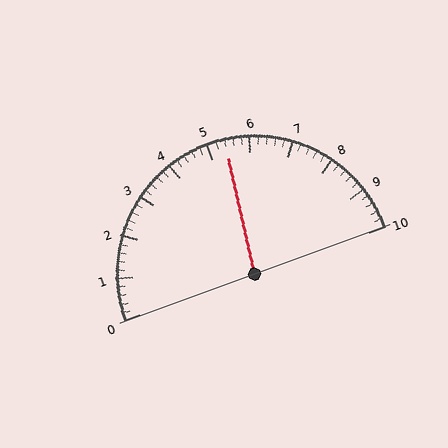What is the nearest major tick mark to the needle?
The nearest major tick mark is 5.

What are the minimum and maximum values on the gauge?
The gauge ranges from 0 to 10.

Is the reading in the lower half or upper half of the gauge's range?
The reading is in the upper half of the range (0 to 10).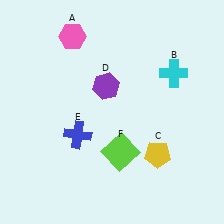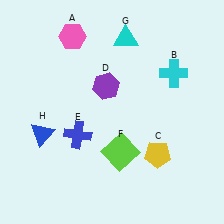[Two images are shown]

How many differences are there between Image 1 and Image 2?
There are 2 differences between the two images.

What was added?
A cyan triangle (G), a blue triangle (H) were added in Image 2.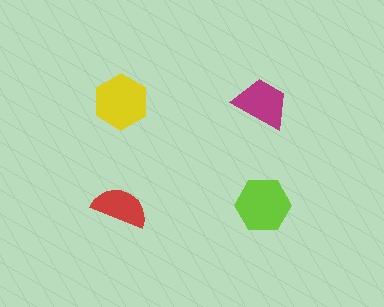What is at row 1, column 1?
A yellow hexagon.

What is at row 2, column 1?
A red semicircle.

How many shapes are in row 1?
2 shapes.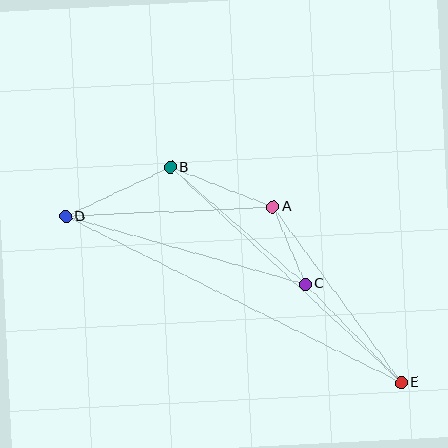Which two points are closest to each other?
Points A and C are closest to each other.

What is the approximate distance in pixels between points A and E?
The distance between A and E is approximately 218 pixels.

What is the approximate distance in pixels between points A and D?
The distance between A and D is approximately 208 pixels.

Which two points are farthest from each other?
Points D and E are farthest from each other.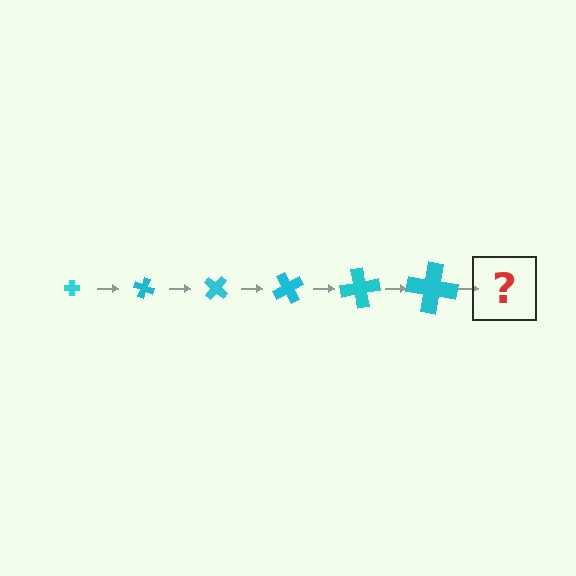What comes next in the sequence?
The next element should be a cross, larger than the previous one and rotated 120 degrees from the start.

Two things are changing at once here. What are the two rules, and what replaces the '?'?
The two rules are that the cross grows larger each step and it rotates 20 degrees each step. The '?' should be a cross, larger than the previous one and rotated 120 degrees from the start.